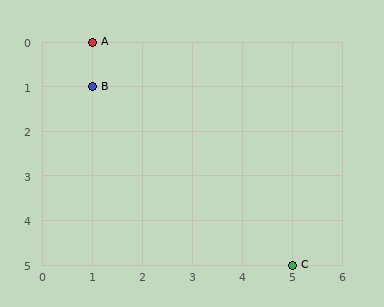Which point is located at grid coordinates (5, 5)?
Point C is at (5, 5).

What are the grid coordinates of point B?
Point B is at grid coordinates (1, 1).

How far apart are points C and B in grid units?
Points C and B are 4 columns and 4 rows apart (about 5.7 grid units diagonally).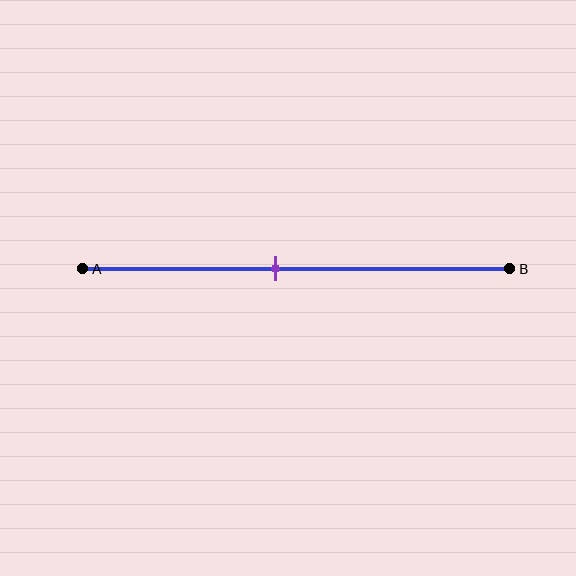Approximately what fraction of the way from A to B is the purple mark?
The purple mark is approximately 45% of the way from A to B.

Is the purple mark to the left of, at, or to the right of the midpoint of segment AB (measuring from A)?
The purple mark is to the left of the midpoint of segment AB.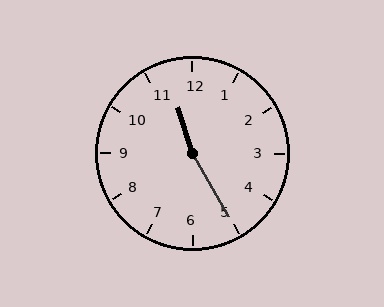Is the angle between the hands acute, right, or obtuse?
It is obtuse.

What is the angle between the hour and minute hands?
Approximately 168 degrees.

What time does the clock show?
11:25.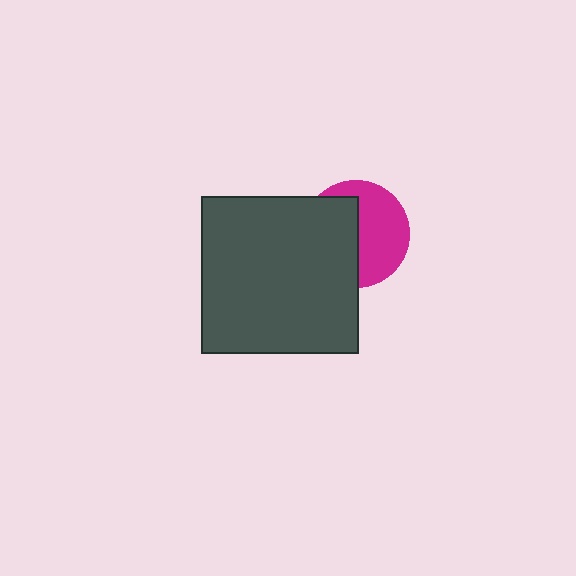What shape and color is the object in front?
The object in front is a dark gray square.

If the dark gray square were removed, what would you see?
You would see the complete magenta circle.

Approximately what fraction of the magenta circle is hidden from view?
Roughly 49% of the magenta circle is hidden behind the dark gray square.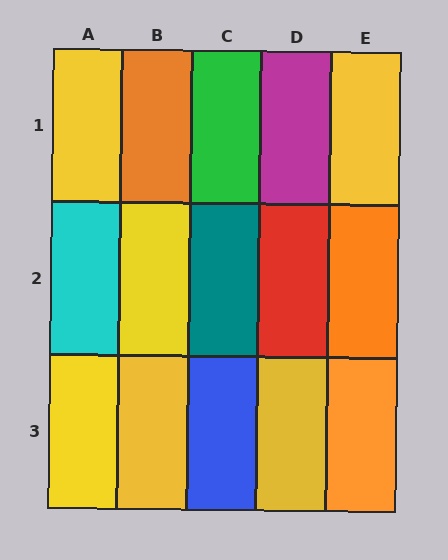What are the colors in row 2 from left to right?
Cyan, yellow, teal, red, orange.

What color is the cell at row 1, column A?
Yellow.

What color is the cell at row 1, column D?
Magenta.